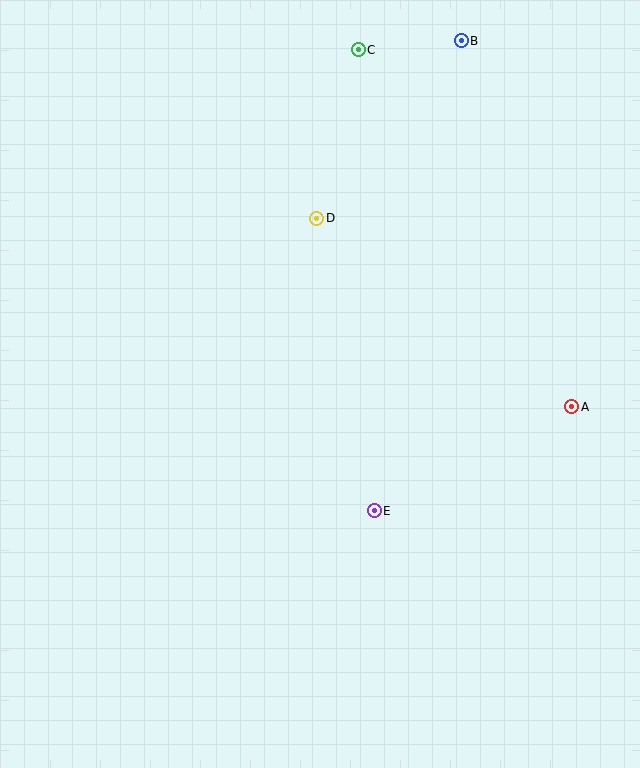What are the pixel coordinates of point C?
Point C is at (358, 50).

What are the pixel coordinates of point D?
Point D is at (317, 218).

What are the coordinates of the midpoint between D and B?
The midpoint between D and B is at (389, 130).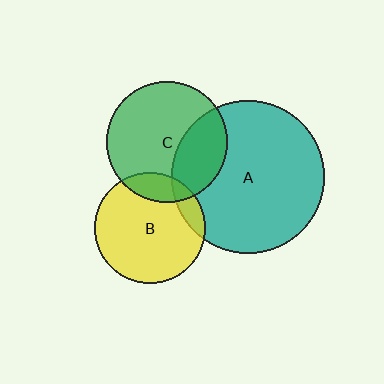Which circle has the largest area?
Circle A (teal).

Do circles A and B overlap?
Yes.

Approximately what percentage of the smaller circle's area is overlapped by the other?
Approximately 10%.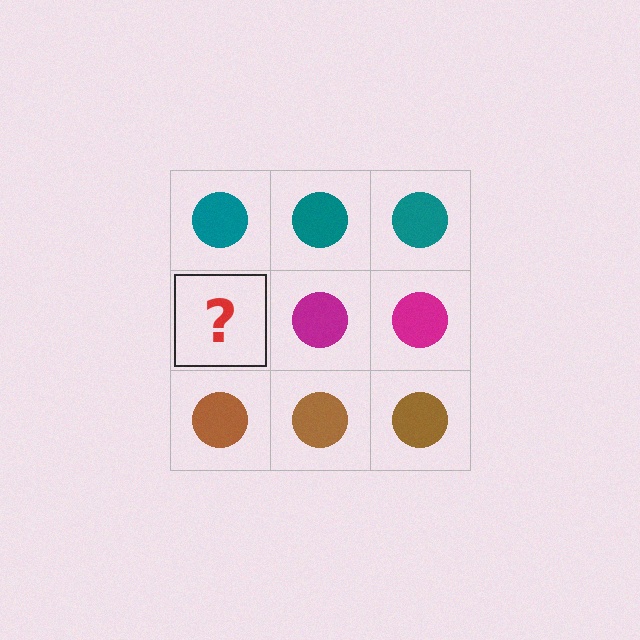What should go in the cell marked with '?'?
The missing cell should contain a magenta circle.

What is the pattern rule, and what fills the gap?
The rule is that each row has a consistent color. The gap should be filled with a magenta circle.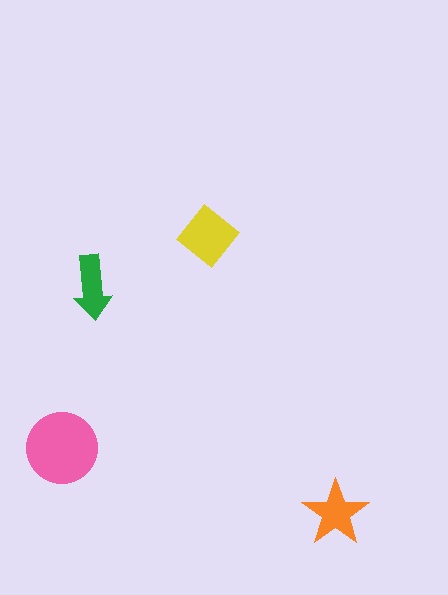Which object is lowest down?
The orange star is bottommost.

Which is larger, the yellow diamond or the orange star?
The yellow diamond.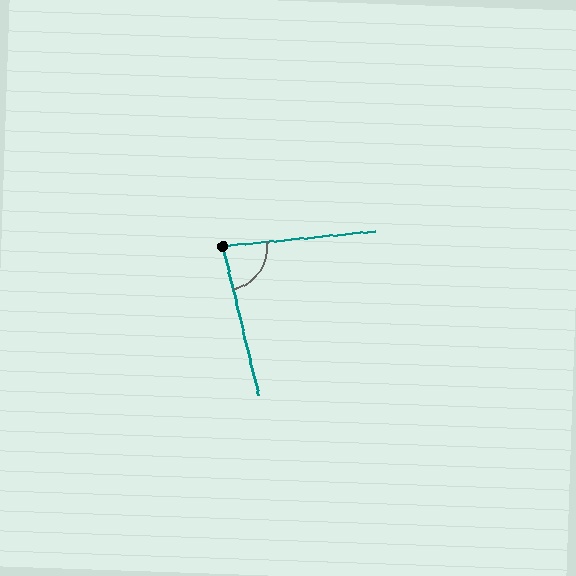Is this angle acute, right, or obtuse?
It is acute.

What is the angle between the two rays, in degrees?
Approximately 82 degrees.